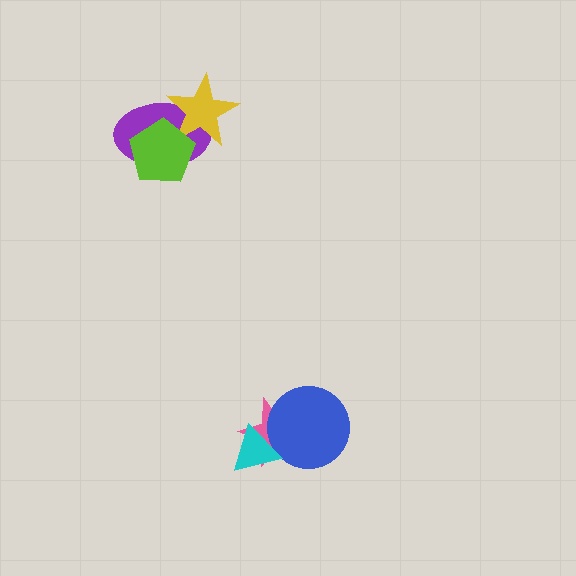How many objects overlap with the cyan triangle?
2 objects overlap with the cyan triangle.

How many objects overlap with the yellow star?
2 objects overlap with the yellow star.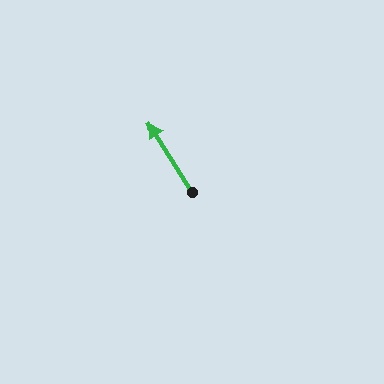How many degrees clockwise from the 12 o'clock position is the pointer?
Approximately 328 degrees.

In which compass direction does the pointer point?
Northwest.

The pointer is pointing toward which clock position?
Roughly 11 o'clock.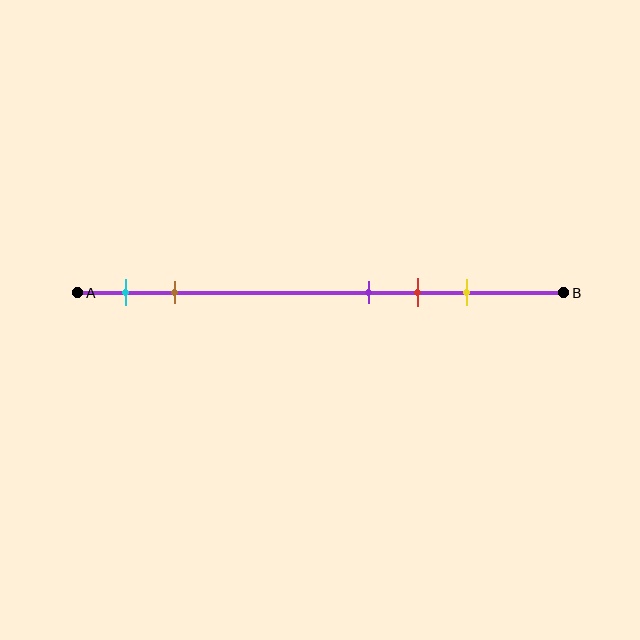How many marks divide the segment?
There are 5 marks dividing the segment.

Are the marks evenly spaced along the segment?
No, the marks are not evenly spaced.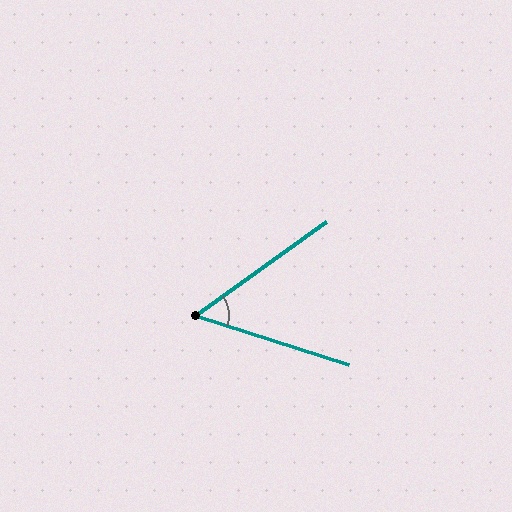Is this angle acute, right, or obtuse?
It is acute.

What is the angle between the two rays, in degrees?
Approximately 53 degrees.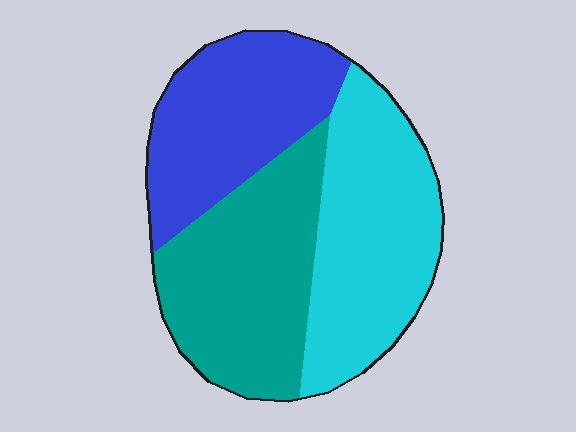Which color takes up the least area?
Blue, at roughly 30%.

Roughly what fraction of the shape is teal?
Teal takes up about one third (1/3) of the shape.